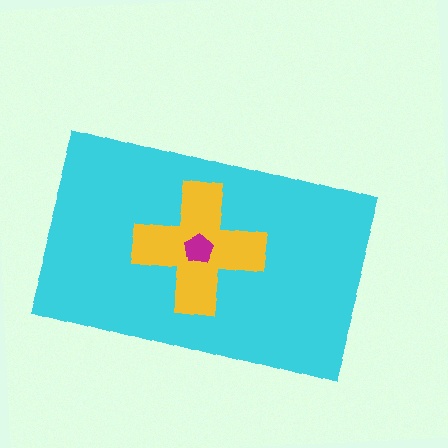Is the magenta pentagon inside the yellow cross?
Yes.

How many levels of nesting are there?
3.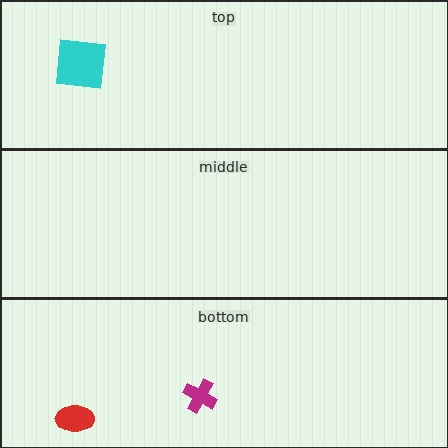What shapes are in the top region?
The cyan square.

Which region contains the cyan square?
The top region.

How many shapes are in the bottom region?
2.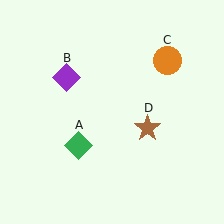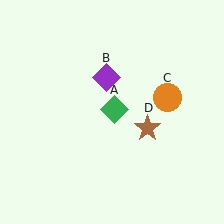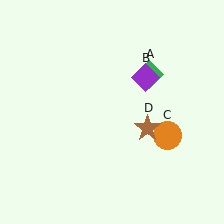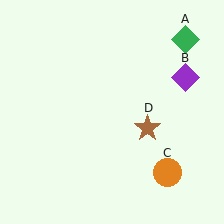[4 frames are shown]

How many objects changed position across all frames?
3 objects changed position: green diamond (object A), purple diamond (object B), orange circle (object C).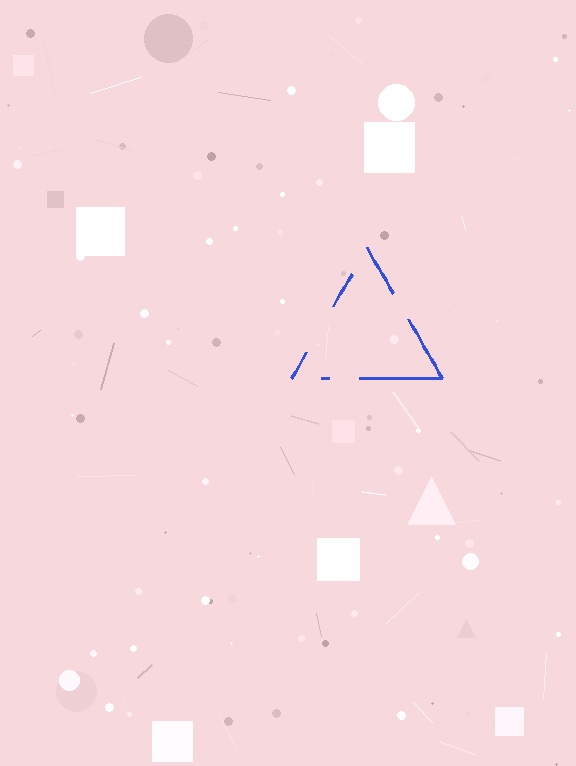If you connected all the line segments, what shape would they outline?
They would outline a triangle.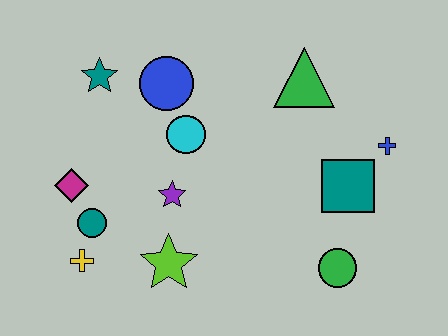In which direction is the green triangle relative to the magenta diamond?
The green triangle is to the right of the magenta diamond.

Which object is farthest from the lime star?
The blue cross is farthest from the lime star.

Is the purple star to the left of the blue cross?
Yes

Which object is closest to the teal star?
The blue circle is closest to the teal star.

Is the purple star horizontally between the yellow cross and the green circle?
Yes